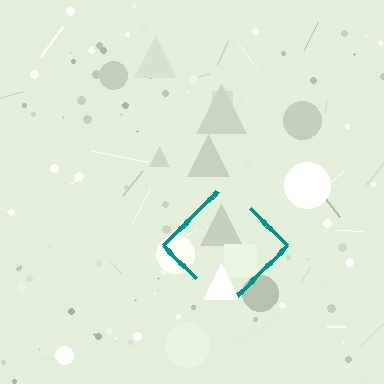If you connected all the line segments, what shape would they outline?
They would outline a diamond.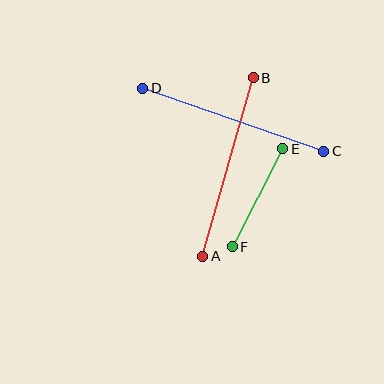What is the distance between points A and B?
The distance is approximately 186 pixels.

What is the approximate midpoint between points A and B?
The midpoint is at approximately (228, 167) pixels.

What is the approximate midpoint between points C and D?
The midpoint is at approximately (233, 120) pixels.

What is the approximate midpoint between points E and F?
The midpoint is at approximately (258, 198) pixels.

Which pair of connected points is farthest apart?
Points C and D are farthest apart.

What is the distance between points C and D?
The distance is approximately 191 pixels.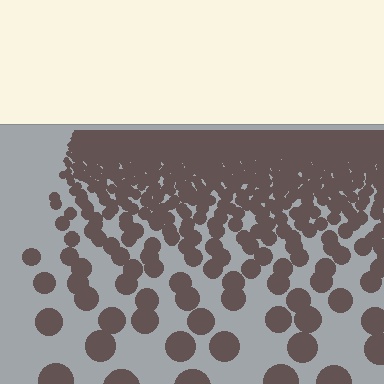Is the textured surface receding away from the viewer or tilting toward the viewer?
The surface is receding away from the viewer. Texture elements get smaller and denser toward the top.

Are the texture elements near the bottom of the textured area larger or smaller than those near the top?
Larger. Near the bottom, elements are closer to the viewer and appear at a bigger on-screen size.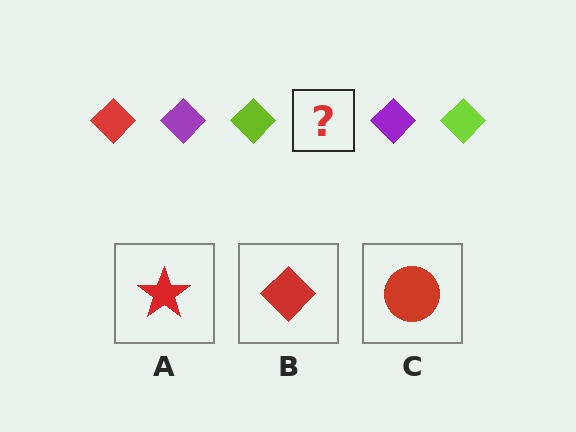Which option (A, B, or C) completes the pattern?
B.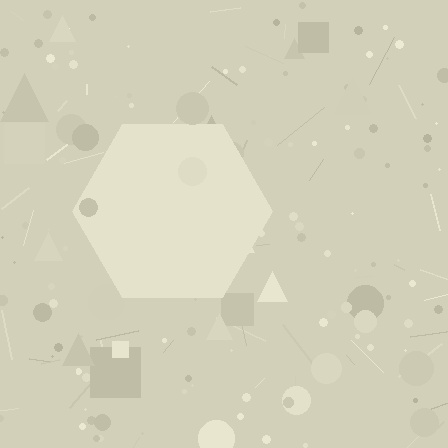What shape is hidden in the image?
A hexagon is hidden in the image.